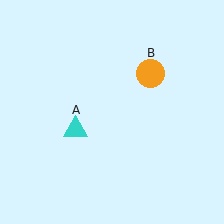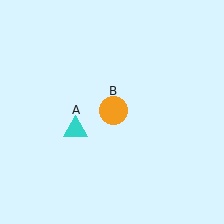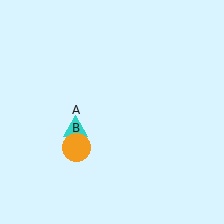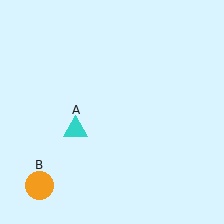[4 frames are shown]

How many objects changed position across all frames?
1 object changed position: orange circle (object B).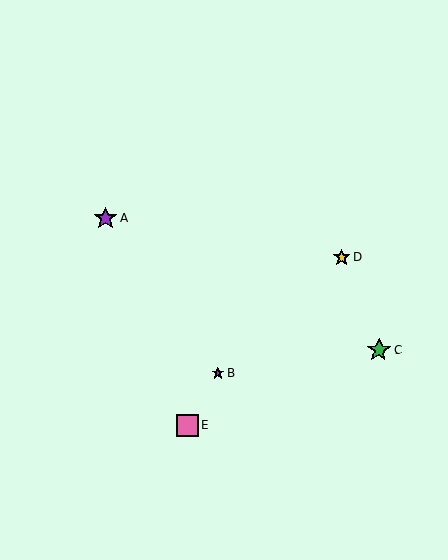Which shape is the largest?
The green star (labeled C) is the largest.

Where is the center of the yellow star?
The center of the yellow star is at (342, 257).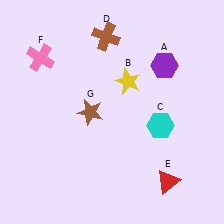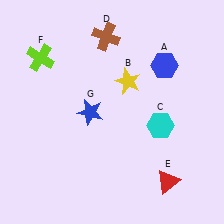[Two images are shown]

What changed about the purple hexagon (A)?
In Image 1, A is purple. In Image 2, it changed to blue.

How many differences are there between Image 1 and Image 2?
There are 3 differences between the two images.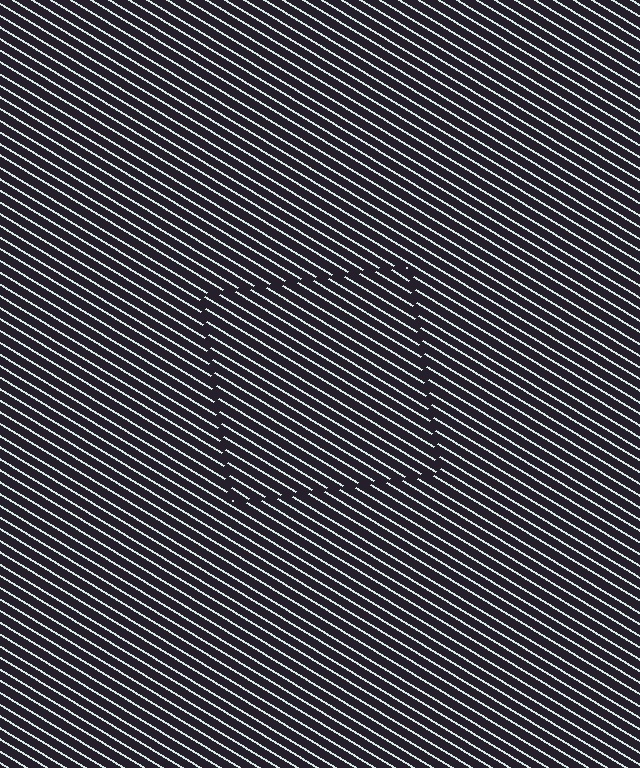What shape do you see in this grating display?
An illusory square. The interior of the shape contains the same grating, shifted by half a period — the contour is defined by the phase discontinuity where line-ends from the inner and outer gratings abut.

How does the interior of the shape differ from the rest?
The interior of the shape contains the same grating, shifted by half a period — the contour is defined by the phase discontinuity where line-ends from the inner and outer gratings abut.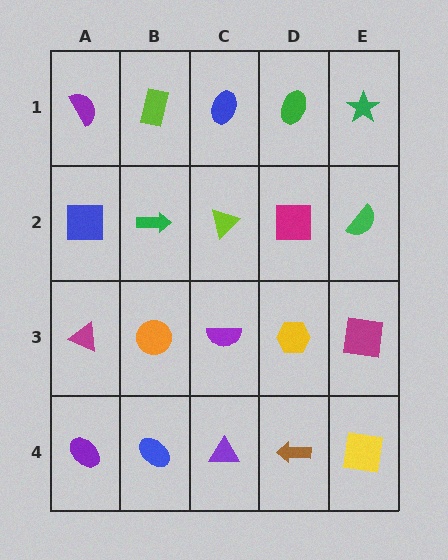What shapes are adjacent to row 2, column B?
A lime rectangle (row 1, column B), an orange circle (row 3, column B), a blue square (row 2, column A), a lime triangle (row 2, column C).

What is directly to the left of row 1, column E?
A green ellipse.